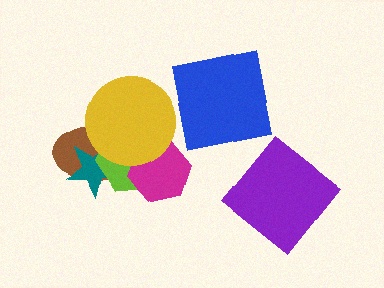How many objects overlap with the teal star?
3 objects overlap with the teal star.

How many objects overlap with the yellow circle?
4 objects overlap with the yellow circle.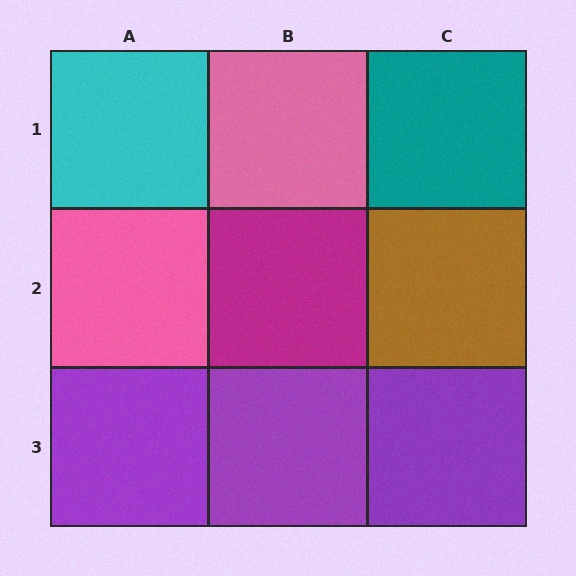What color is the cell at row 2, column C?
Brown.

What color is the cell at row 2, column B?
Magenta.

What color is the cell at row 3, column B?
Purple.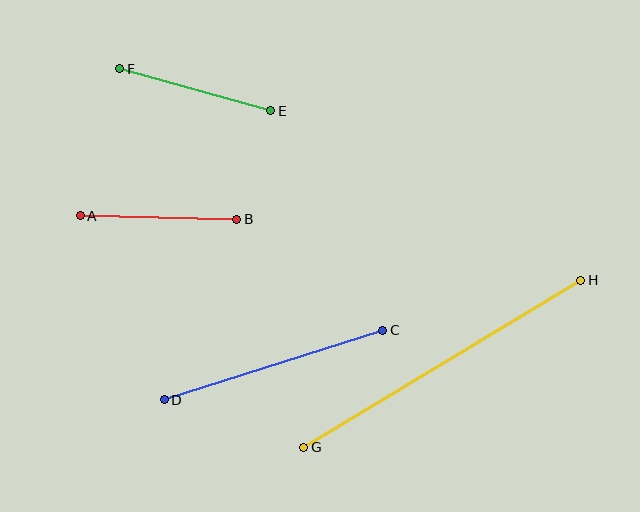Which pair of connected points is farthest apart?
Points G and H are farthest apart.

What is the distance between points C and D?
The distance is approximately 229 pixels.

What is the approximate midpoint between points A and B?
The midpoint is at approximately (158, 217) pixels.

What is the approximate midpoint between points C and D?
The midpoint is at approximately (274, 365) pixels.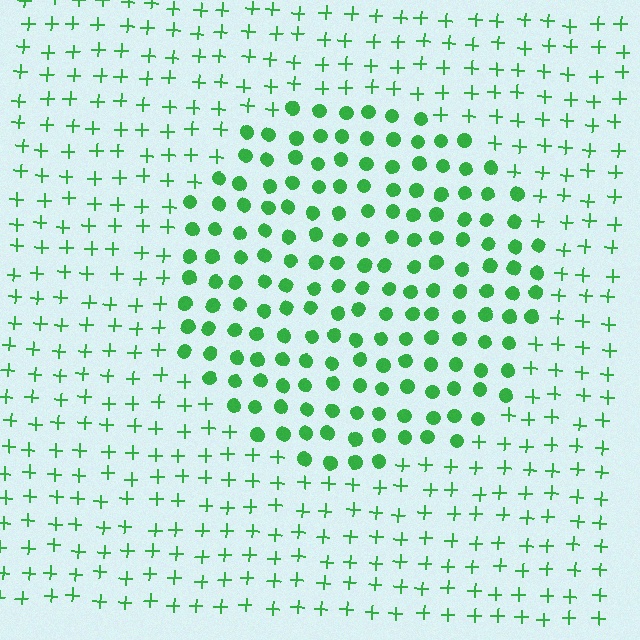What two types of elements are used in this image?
The image uses circles inside the circle region and plus signs outside it.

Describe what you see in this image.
The image is filled with small green elements arranged in a uniform grid. A circle-shaped region contains circles, while the surrounding area contains plus signs. The boundary is defined purely by the change in element shape.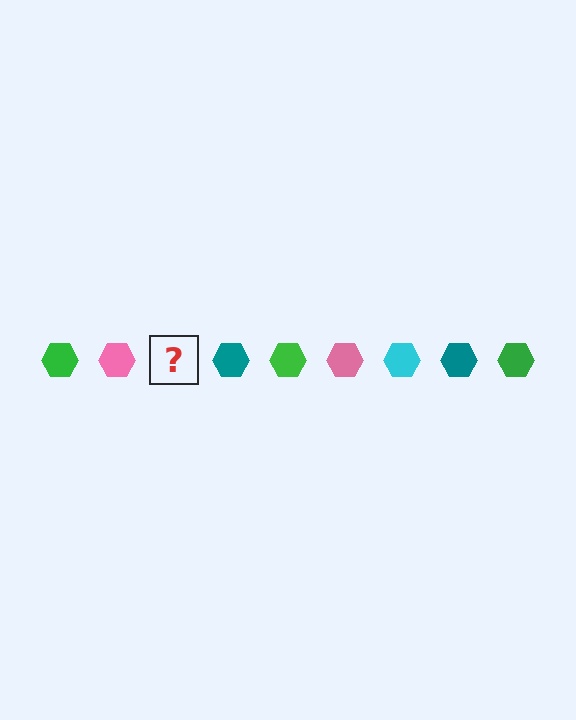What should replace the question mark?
The question mark should be replaced with a cyan hexagon.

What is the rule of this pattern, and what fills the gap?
The rule is that the pattern cycles through green, pink, cyan, teal hexagons. The gap should be filled with a cyan hexagon.